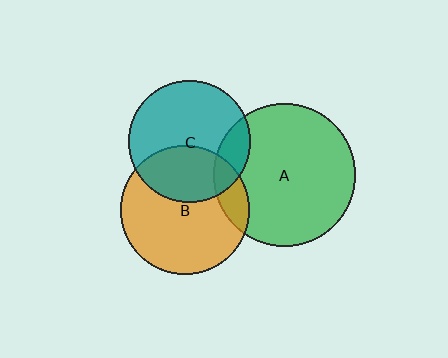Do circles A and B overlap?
Yes.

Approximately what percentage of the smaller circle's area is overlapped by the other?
Approximately 15%.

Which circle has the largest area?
Circle A (green).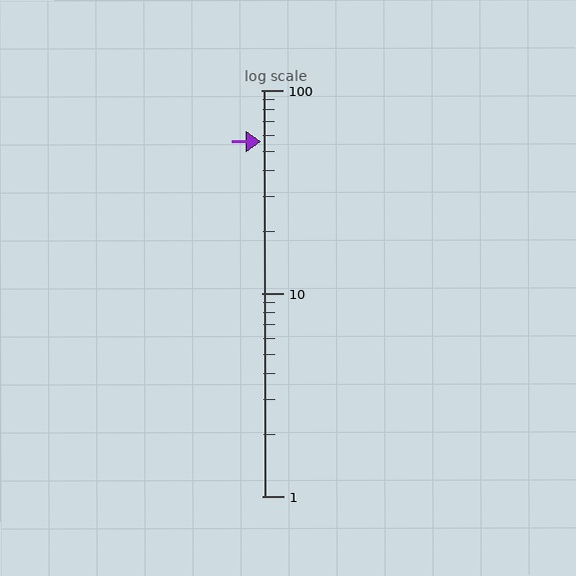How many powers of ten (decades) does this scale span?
The scale spans 2 decades, from 1 to 100.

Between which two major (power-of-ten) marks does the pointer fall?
The pointer is between 10 and 100.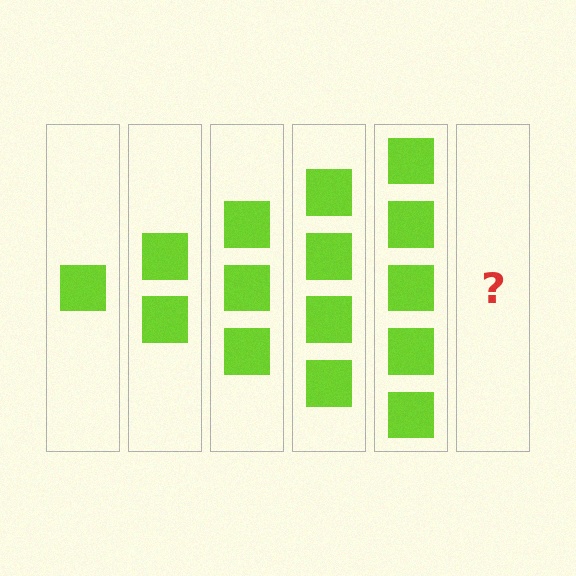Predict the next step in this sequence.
The next step is 6 squares.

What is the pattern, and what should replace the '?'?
The pattern is that each step adds one more square. The '?' should be 6 squares.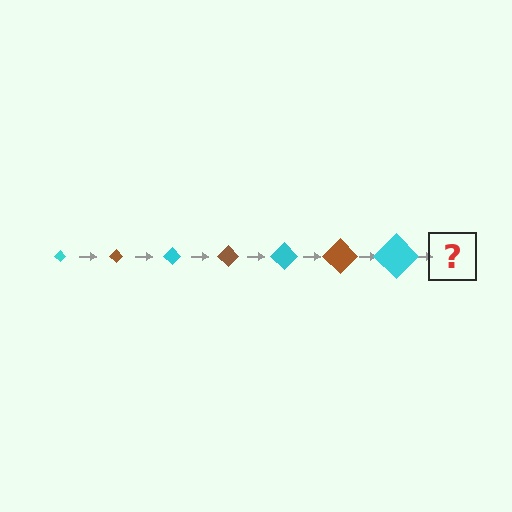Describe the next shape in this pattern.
It should be a brown diamond, larger than the previous one.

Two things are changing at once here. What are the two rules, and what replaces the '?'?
The two rules are that the diamond grows larger each step and the color cycles through cyan and brown. The '?' should be a brown diamond, larger than the previous one.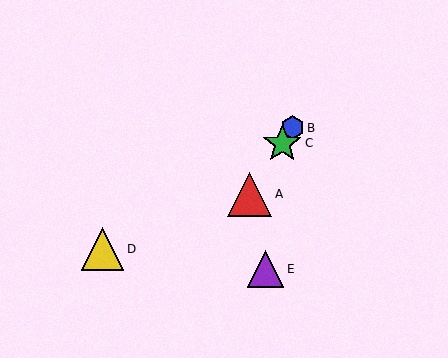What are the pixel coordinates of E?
Object E is at (266, 269).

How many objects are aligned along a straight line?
3 objects (A, B, C) are aligned along a straight line.